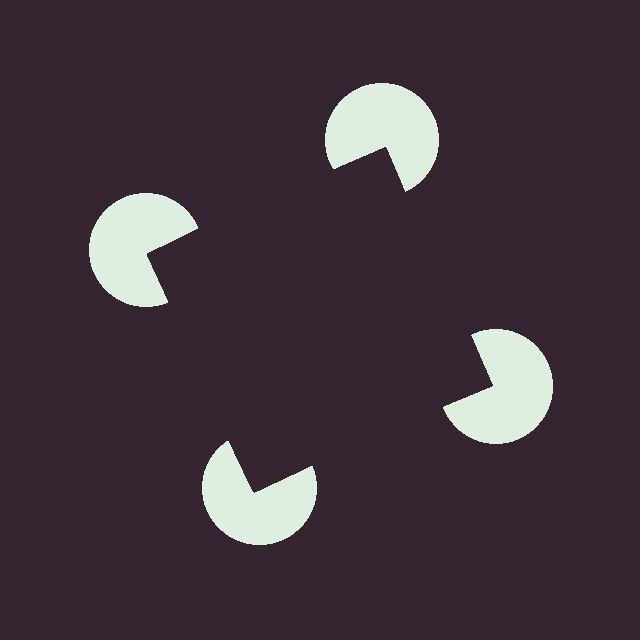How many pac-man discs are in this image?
There are 4 — one at each vertex of the illusory square.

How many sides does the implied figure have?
4 sides.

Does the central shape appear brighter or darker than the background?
It typically appears slightly darker than the background, even though no actual brightness change is drawn.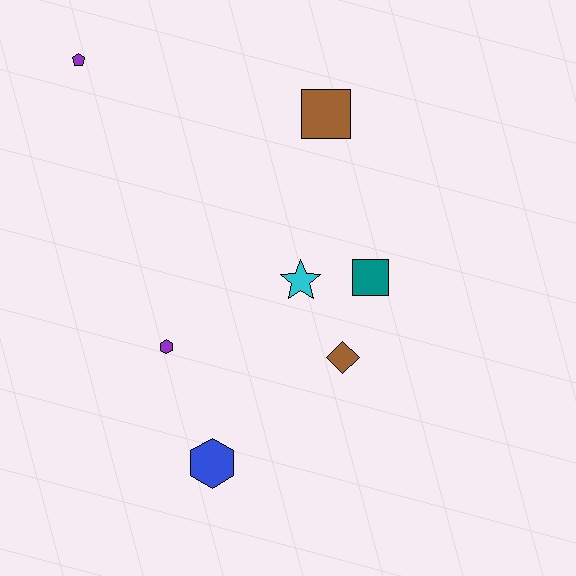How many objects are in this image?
There are 7 objects.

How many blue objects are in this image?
There is 1 blue object.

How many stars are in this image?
There is 1 star.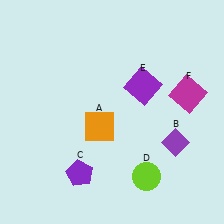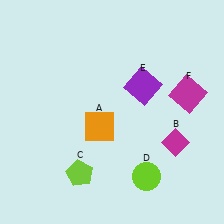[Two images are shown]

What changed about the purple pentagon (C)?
In Image 1, C is purple. In Image 2, it changed to lime.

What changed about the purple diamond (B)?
In Image 1, B is purple. In Image 2, it changed to magenta.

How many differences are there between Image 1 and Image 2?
There are 2 differences between the two images.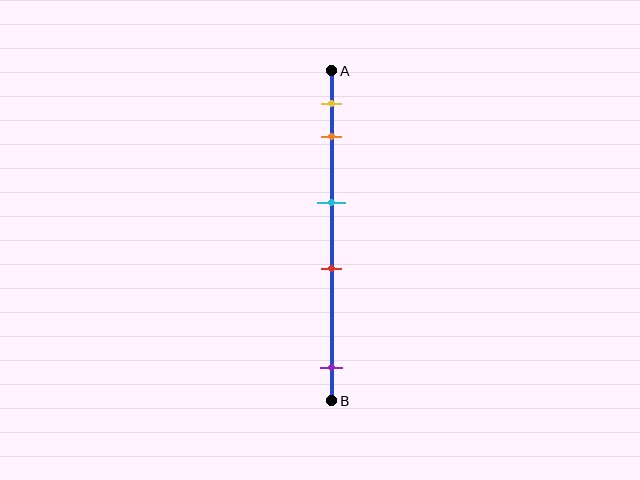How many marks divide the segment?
There are 5 marks dividing the segment.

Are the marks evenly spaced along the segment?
No, the marks are not evenly spaced.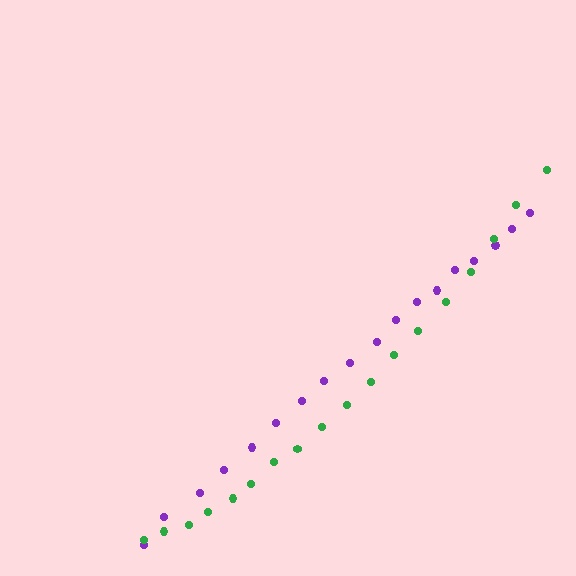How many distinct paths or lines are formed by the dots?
There are 2 distinct paths.